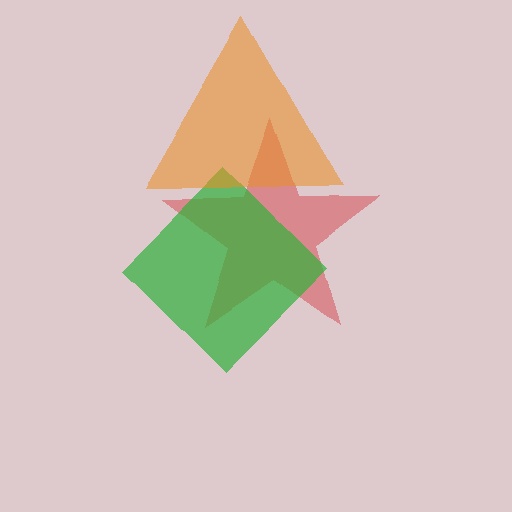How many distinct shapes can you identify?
There are 3 distinct shapes: a red star, a green diamond, an orange triangle.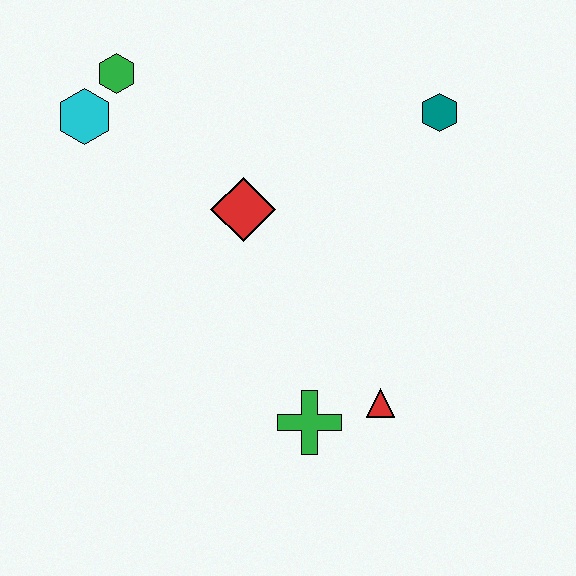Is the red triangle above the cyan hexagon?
No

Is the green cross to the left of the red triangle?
Yes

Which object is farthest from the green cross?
The green hexagon is farthest from the green cross.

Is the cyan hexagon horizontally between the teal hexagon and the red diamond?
No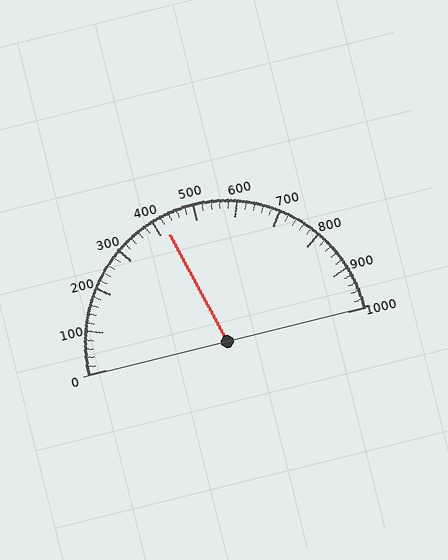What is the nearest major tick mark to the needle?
The nearest major tick mark is 400.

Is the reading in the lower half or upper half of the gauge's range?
The reading is in the lower half of the range (0 to 1000).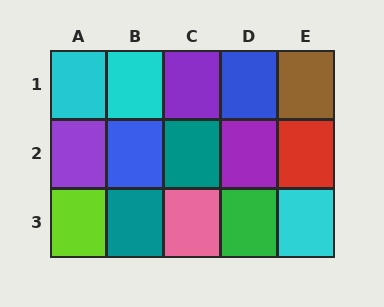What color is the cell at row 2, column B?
Blue.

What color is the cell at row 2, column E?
Red.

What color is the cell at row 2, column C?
Teal.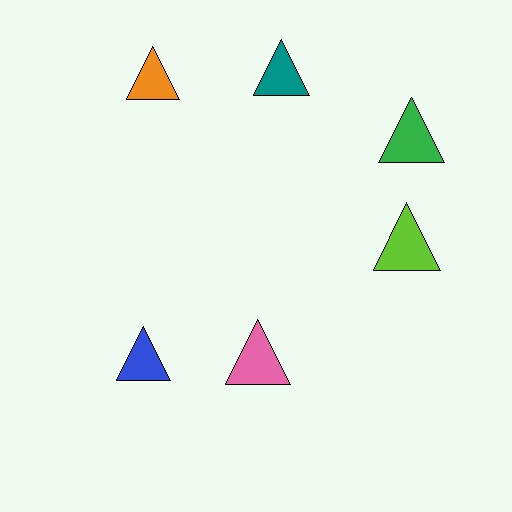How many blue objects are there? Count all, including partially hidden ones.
There is 1 blue object.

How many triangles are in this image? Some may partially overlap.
There are 6 triangles.